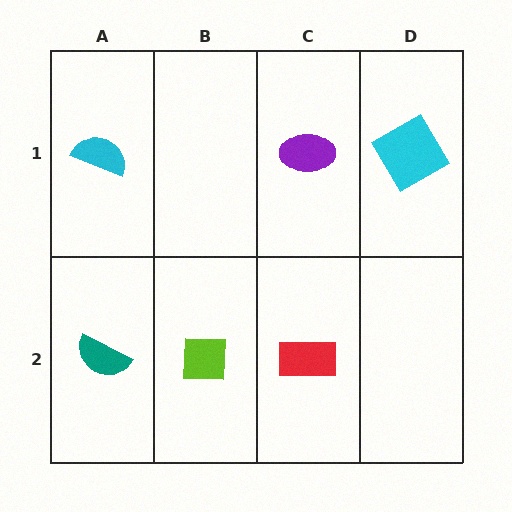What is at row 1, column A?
A cyan semicircle.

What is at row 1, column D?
A cyan diamond.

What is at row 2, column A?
A teal semicircle.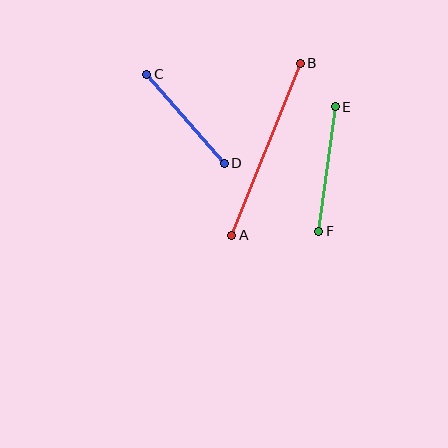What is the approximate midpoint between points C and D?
The midpoint is at approximately (185, 119) pixels.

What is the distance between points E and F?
The distance is approximately 126 pixels.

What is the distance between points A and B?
The distance is approximately 185 pixels.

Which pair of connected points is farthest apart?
Points A and B are farthest apart.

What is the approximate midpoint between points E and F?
The midpoint is at approximately (327, 169) pixels.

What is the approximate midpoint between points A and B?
The midpoint is at approximately (266, 149) pixels.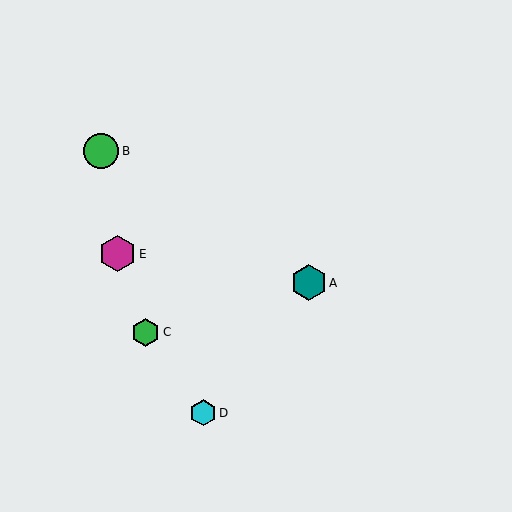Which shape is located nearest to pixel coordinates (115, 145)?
The green circle (labeled B) at (101, 151) is nearest to that location.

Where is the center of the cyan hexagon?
The center of the cyan hexagon is at (203, 413).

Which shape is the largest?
The magenta hexagon (labeled E) is the largest.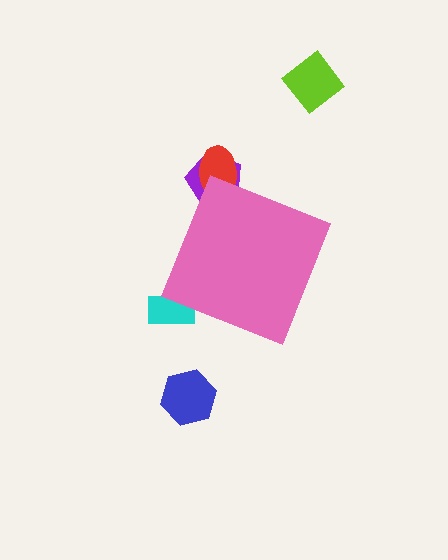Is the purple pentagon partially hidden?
Yes, the purple pentagon is partially hidden behind the pink diamond.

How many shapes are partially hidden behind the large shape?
3 shapes are partially hidden.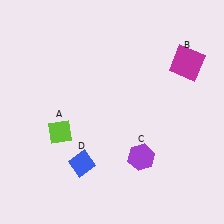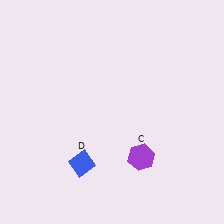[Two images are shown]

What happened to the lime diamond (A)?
The lime diamond (A) was removed in Image 2. It was in the bottom-left area of Image 1.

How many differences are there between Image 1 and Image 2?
There are 2 differences between the two images.